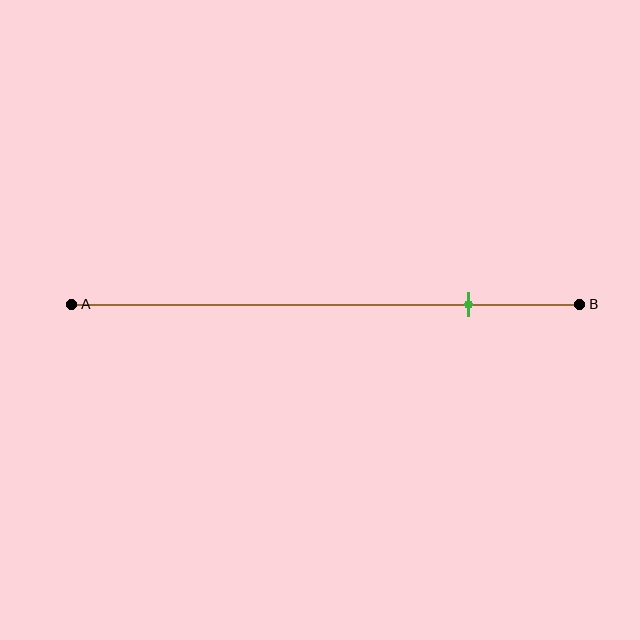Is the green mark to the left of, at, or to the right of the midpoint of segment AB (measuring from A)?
The green mark is to the right of the midpoint of segment AB.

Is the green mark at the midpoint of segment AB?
No, the mark is at about 80% from A, not at the 50% midpoint.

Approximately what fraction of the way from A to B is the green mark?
The green mark is approximately 80% of the way from A to B.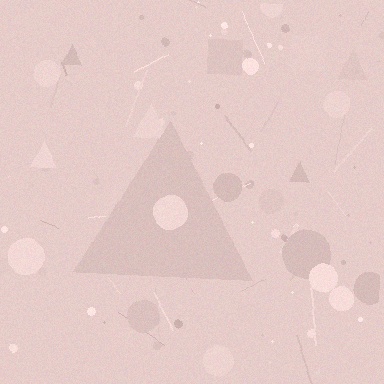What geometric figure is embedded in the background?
A triangle is embedded in the background.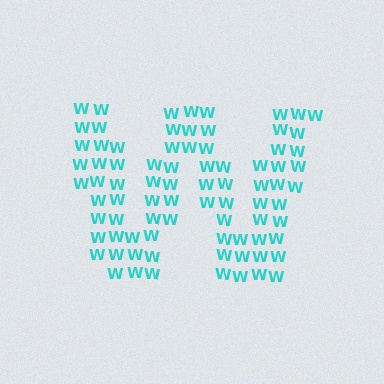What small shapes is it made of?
It is made of small letter W's.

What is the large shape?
The large shape is the letter W.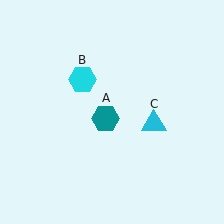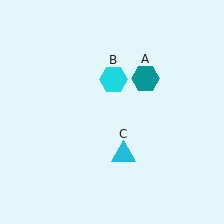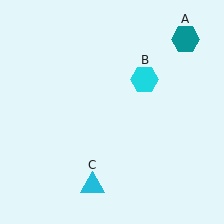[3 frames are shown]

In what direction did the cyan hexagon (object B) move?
The cyan hexagon (object B) moved right.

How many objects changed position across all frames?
3 objects changed position: teal hexagon (object A), cyan hexagon (object B), cyan triangle (object C).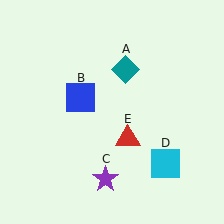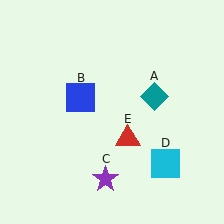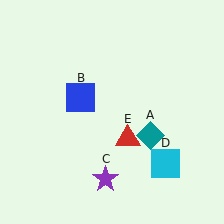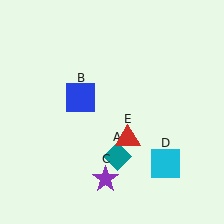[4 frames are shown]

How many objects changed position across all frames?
1 object changed position: teal diamond (object A).